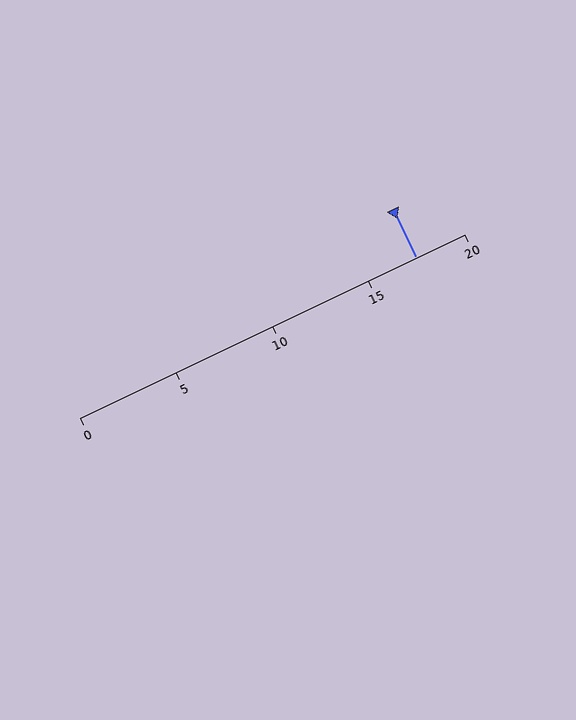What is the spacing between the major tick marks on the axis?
The major ticks are spaced 5 apart.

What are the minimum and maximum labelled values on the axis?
The axis runs from 0 to 20.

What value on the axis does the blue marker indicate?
The marker indicates approximately 17.5.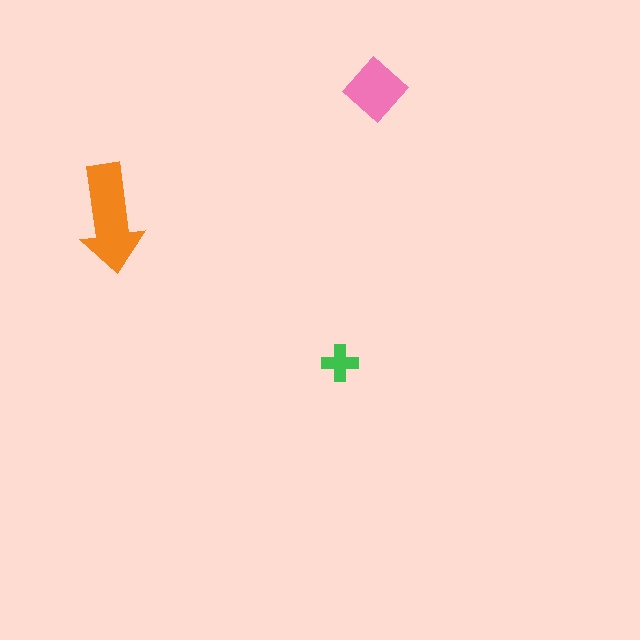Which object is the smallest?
The green cross.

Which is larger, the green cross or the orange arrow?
The orange arrow.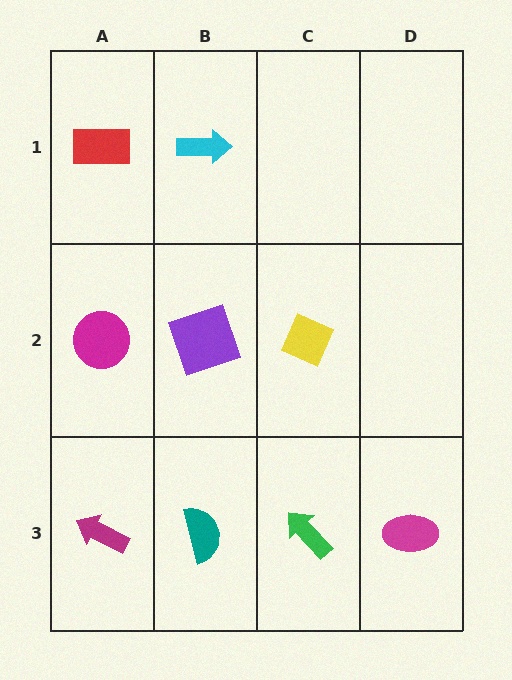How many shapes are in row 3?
4 shapes.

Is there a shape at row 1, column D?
No, that cell is empty.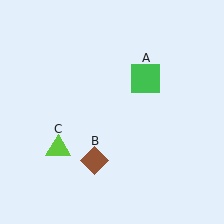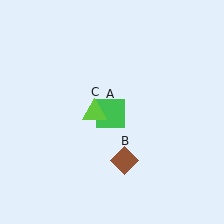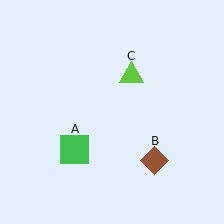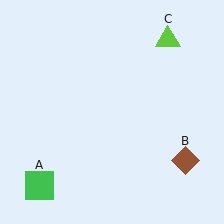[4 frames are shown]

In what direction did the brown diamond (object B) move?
The brown diamond (object B) moved right.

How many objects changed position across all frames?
3 objects changed position: green square (object A), brown diamond (object B), lime triangle (object C).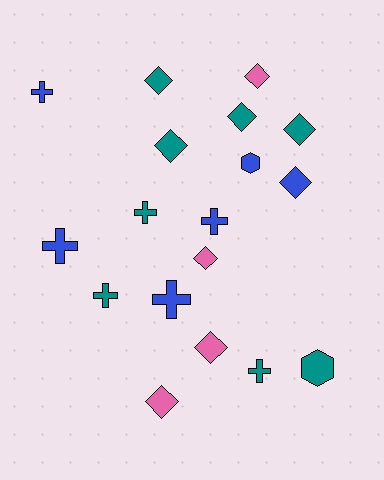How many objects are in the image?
There are 18 objects.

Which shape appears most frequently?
Diamond, with 9 objects.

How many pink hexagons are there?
There are no pink hexagons.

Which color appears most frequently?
Teal, with 8 objects.